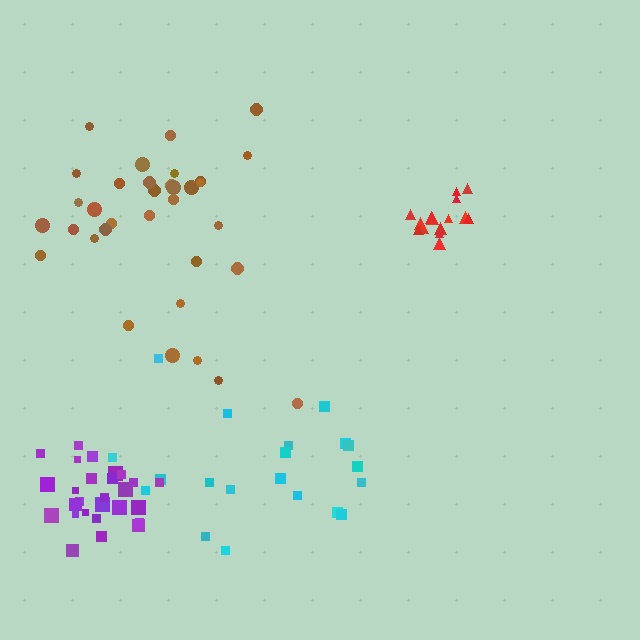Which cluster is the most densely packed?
Purple.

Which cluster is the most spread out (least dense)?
Cyan.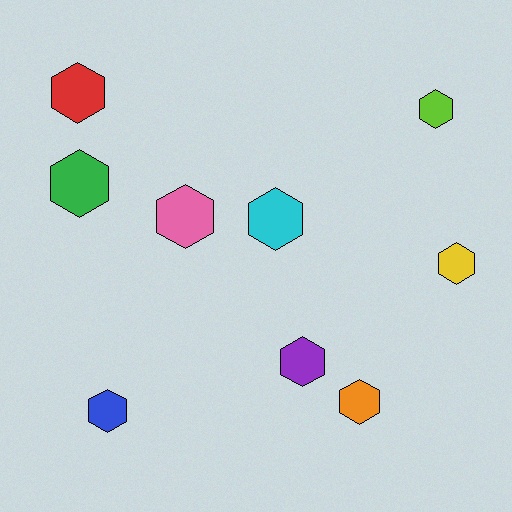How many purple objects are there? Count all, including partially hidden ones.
There is 1 purple object.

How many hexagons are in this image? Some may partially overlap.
There are 9 hexagons.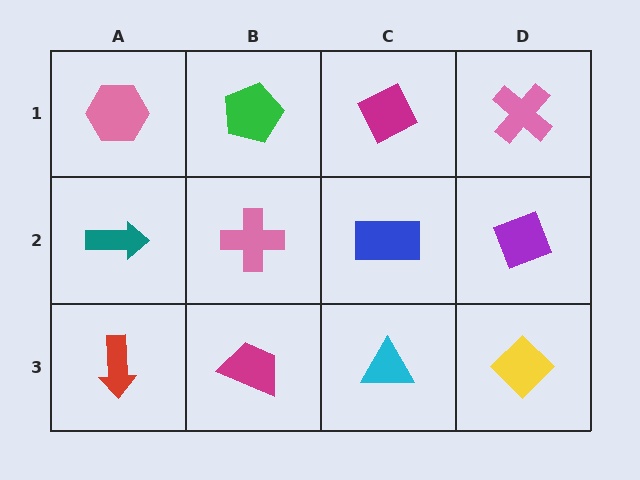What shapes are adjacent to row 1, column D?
A purple diamond (row 2, column D), a magenta diamond (row 1, column C).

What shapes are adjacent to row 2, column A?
A pink hexagon (row 1, column A), a red arrow (row 3, column A), a pink cross (row 2, column B).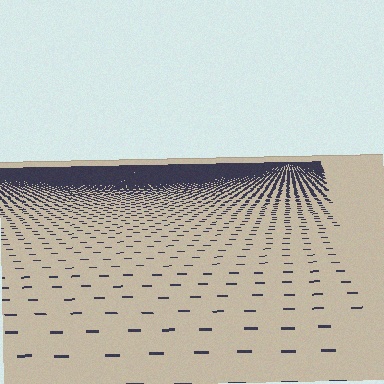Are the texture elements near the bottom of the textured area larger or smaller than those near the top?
Larger. Near the bottom, elements are closer to the viewer and appear at a bigger on-screen size.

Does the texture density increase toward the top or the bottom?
Density increases toward the top.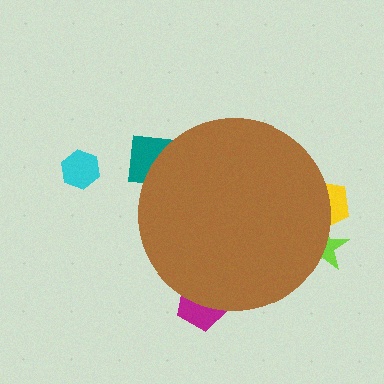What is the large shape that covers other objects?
A brown circle.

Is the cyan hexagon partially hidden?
No, the cyan hexagon is fully visible.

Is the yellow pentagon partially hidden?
Yes, the yellow pentagon is partially hidden behind the brown circle.